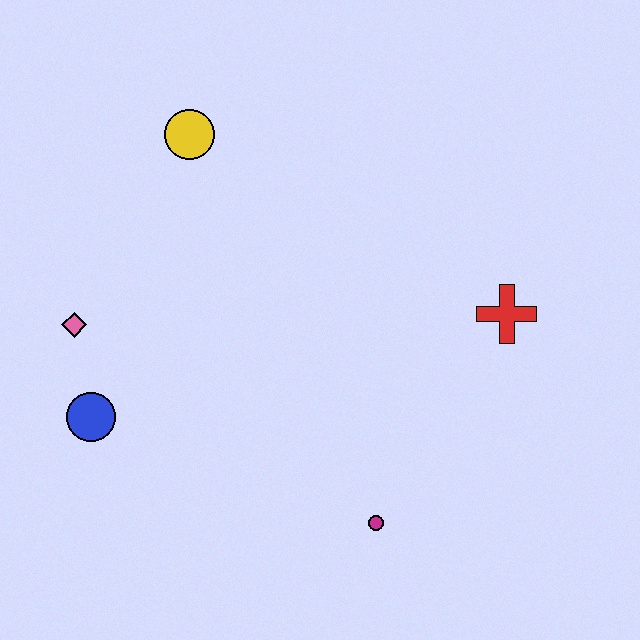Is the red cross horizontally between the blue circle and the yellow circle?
No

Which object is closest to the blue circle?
The pink diamond is closest to the blue circle.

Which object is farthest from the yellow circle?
The magenta circle is farthest from the yellow circle.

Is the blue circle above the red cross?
No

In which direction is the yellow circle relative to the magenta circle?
The yellow circle is above the magenta circle.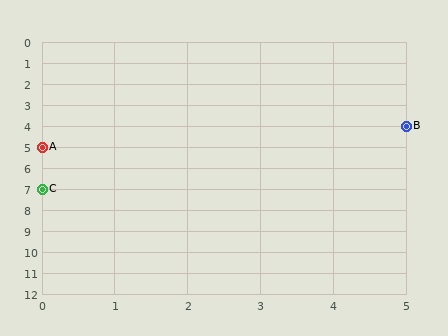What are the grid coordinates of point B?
Point B is at grid coordinates (5, 4).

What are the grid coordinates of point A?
Point A is at grid coordinates (0, 5).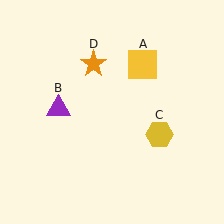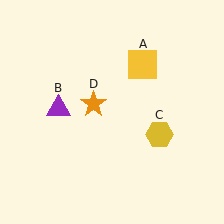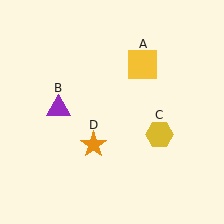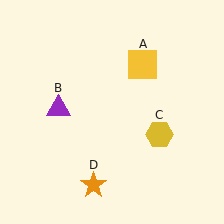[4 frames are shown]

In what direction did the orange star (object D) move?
The orange star (object D) moved down.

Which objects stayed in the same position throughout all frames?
Yellow square (object A) and purple triangle (object B) and yellow hexagon (object C) remained stationary.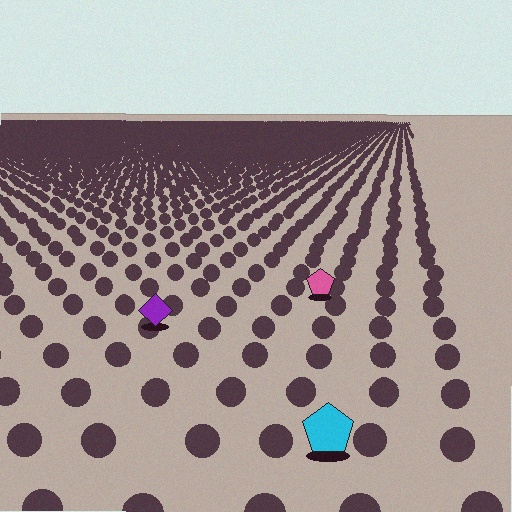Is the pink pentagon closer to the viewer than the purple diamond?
No. The purple diamond is closer — you can tell from the texture gradient: the ground texture is coarser near it.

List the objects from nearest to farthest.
From nearest to farthest: the cyan pentagon, the purple diamond, the pink pentagon.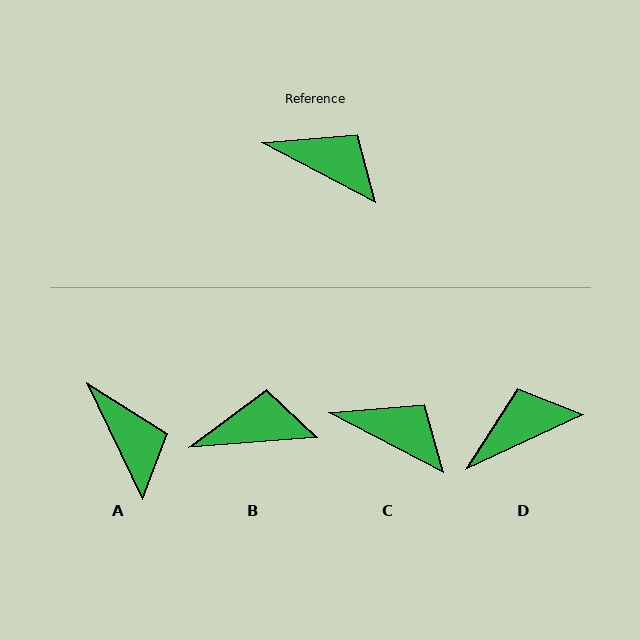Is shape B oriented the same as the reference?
No, it is off by about 32 degrees.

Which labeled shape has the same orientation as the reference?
C.